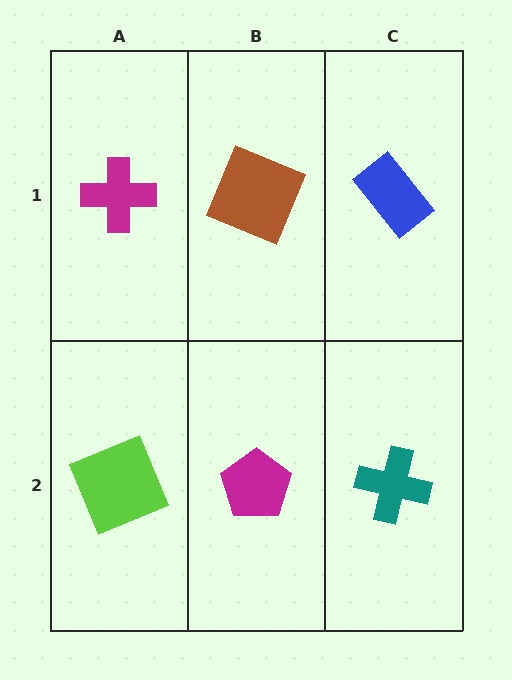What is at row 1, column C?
A blue rectangle.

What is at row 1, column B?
A brown square.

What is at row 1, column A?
A magenta cross.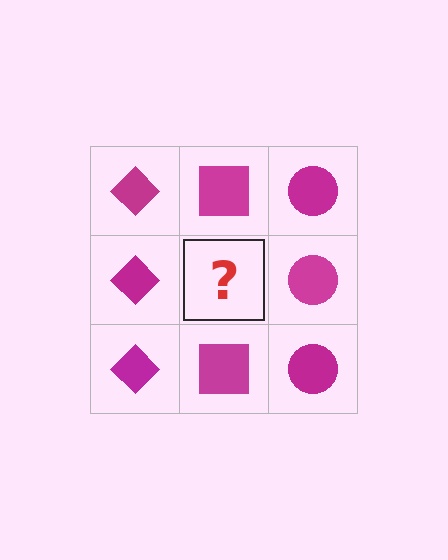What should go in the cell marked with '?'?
The missing cell should contain a magenta square.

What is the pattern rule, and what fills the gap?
The rule is that each column has a consistent shape. The gap should be filled with a magenta square.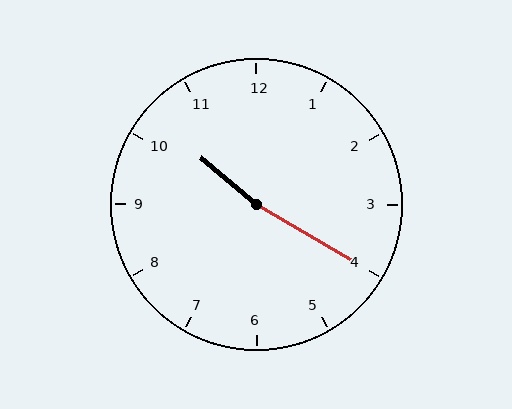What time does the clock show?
10:20.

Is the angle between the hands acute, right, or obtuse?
It is obtuse.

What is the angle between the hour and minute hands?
Approximately 170 degrees.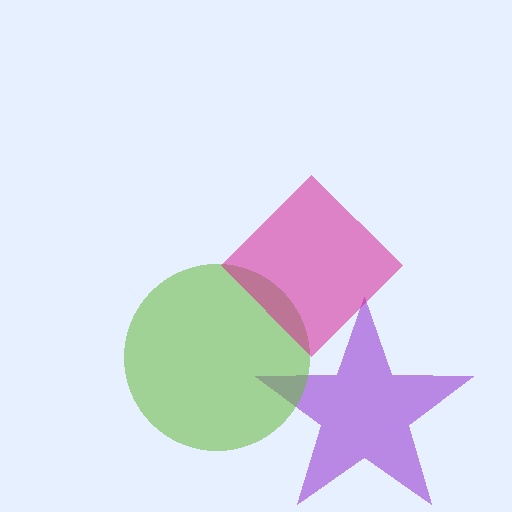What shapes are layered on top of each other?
The layered shapes are: a purple star, a lime circle, a magenta diamond.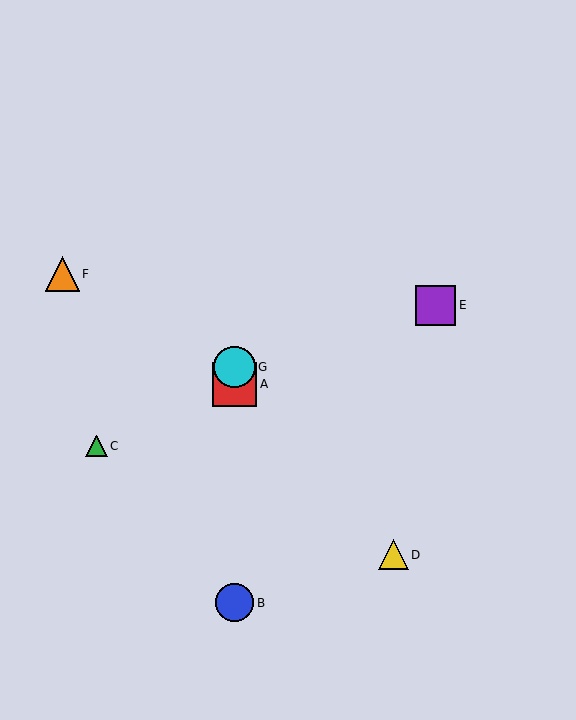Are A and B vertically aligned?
Yes, both are at x≈235.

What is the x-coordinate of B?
Object B is at x≈235.